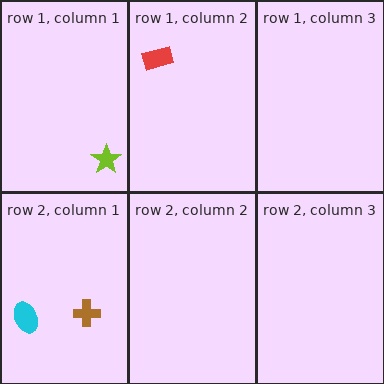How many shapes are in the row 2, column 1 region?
2.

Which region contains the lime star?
The row 1, column 1 region.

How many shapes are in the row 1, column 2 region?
1.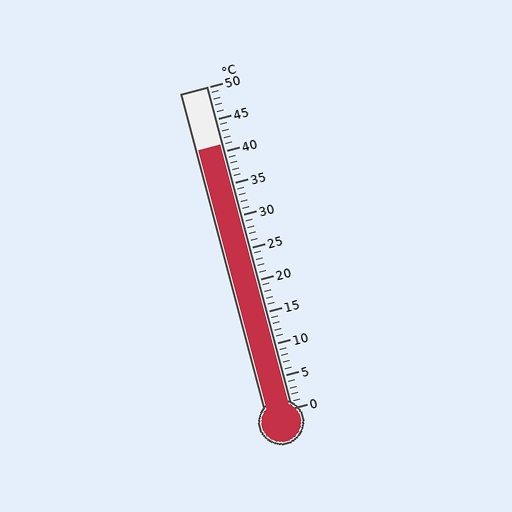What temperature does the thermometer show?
The thermometer shows approximately 41°C.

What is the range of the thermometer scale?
The thermometer scale ranges from 0°C to 50°C.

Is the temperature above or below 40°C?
The temperature is above 40°C.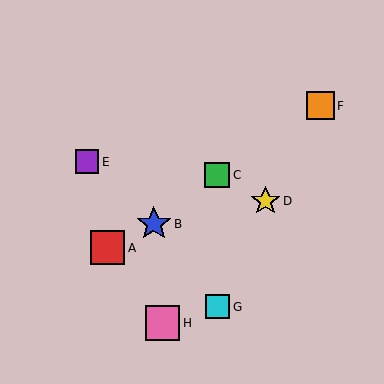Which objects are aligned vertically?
Objects C, G are aligned vertically.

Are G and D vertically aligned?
No, G is at x≈217 and D is at x≈265.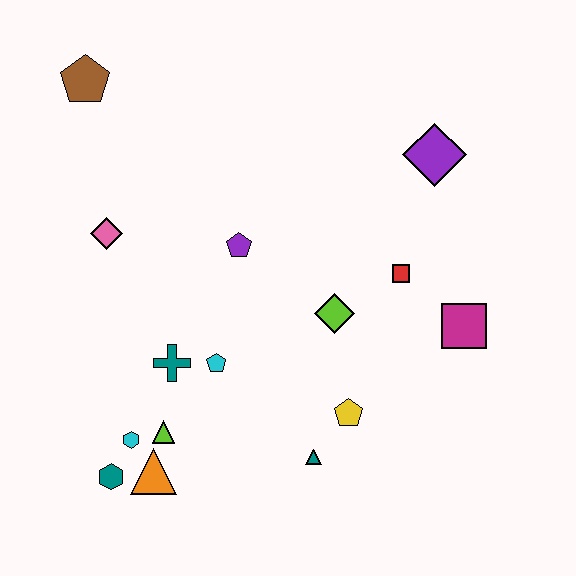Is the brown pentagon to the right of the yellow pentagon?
No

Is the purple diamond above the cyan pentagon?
Yes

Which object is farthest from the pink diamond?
The magenta square is farthest from the pink diamond.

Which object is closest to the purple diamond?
The red square is closest to the purple diamond.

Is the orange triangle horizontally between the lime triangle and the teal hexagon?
Yes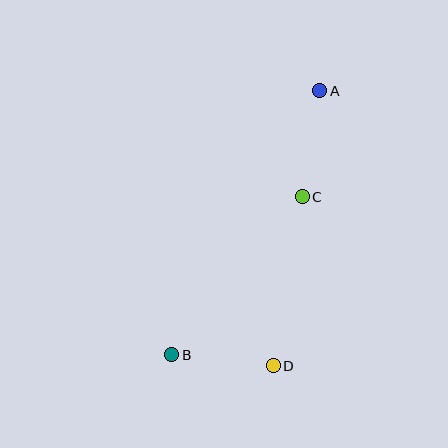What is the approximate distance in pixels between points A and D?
The distance between A and D is approximately 279 pixels.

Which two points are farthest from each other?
Points A and B are farthest from each other.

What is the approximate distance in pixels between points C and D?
The distance between C and D is approximately 172 pixels.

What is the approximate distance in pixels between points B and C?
The distance between B and C is approximately 205 pixels.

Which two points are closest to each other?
Points B and D are closest to each other.